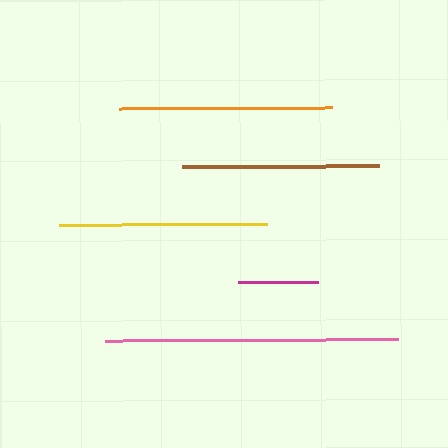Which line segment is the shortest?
The magenta line is the shortest at approximately 80 pixels.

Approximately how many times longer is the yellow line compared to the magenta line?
The yellow line is approximately 2.6 times the length of the magenta line.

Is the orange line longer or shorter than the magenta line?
The orange line is longer than the magenta line.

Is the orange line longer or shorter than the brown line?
The orange line is longer than the brown line.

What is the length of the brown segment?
The brown segment is approximately 196 pixels long.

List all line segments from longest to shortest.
From longest to shortest: pink, orange, yellow, brown, magenta.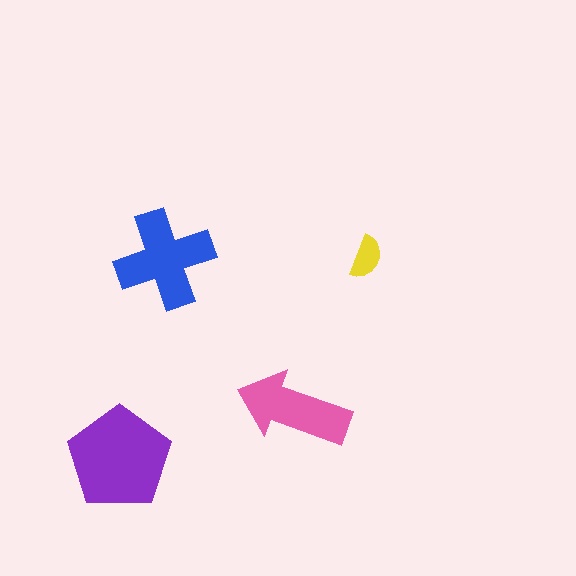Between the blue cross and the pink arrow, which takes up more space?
The blue cross.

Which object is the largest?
The purple pentagon.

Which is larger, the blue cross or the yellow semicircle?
The blue cross.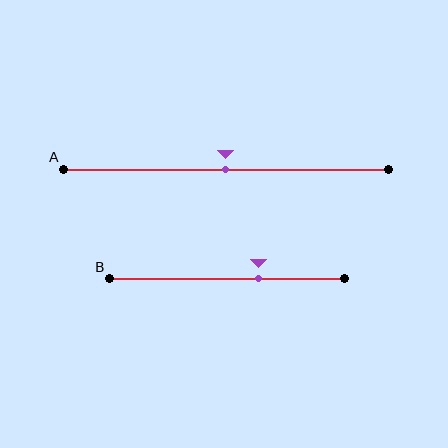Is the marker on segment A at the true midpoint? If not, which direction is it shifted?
Yes, the marker on segment A is at the true midpoint.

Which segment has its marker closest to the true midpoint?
Segment A has its marker closest to the true midpoint.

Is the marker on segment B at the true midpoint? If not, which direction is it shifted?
No, the marker on segment B is shifted to the right by about 13% of the segment length.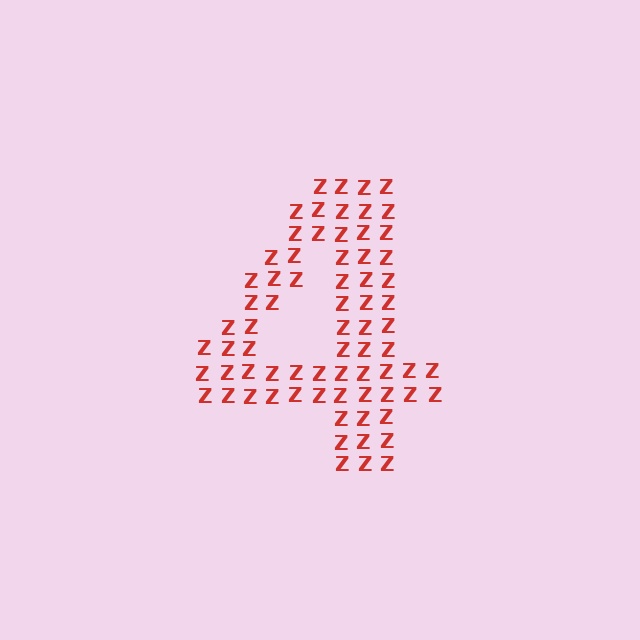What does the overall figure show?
The overall figure shows the digit 4.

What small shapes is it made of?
It is made of small letter Z's.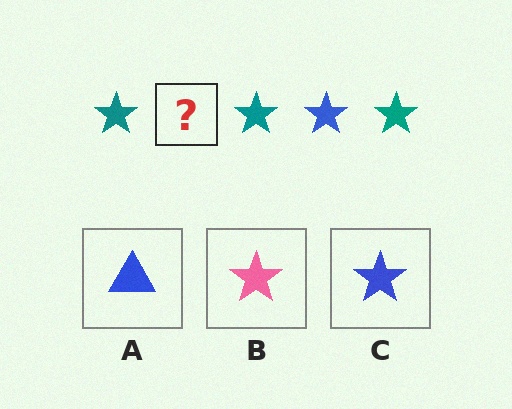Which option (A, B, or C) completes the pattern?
C.